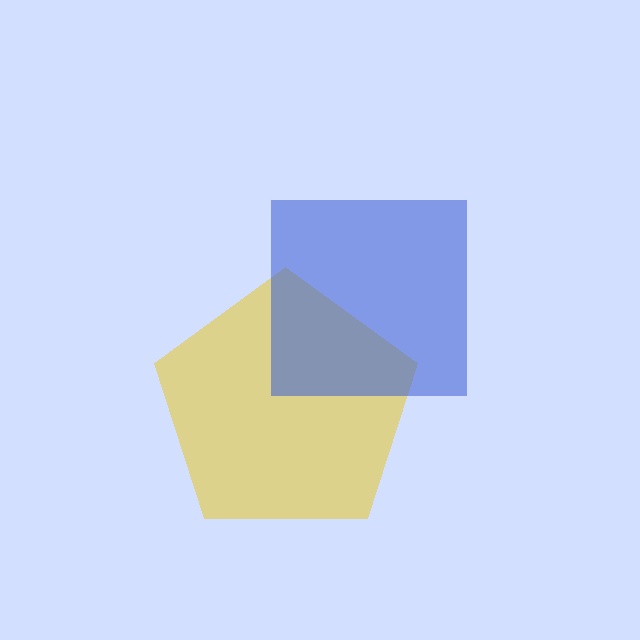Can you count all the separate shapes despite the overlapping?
Yes, there are 2 separate shapes.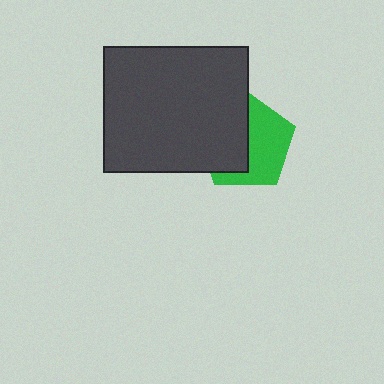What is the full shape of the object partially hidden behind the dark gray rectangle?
The partially hidden object is a green pentagon.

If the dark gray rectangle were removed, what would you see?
You would see the complete green pentagon.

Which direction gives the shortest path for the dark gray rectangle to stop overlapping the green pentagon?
Moving left gives the shortest separation.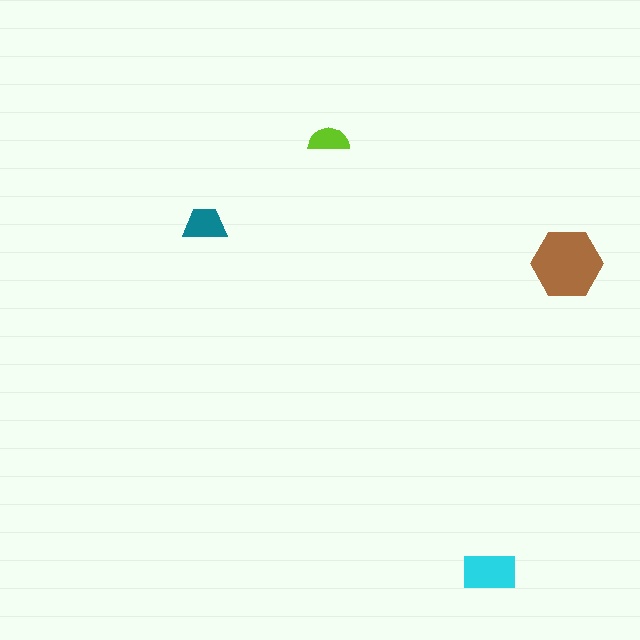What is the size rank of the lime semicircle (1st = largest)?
4th.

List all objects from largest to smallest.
The brown hexagon, the cyan rectangle, the teal trapezoid, the lime semicircle.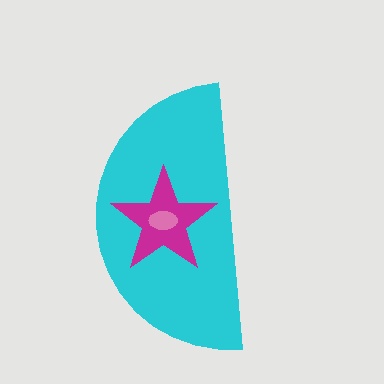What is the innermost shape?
The pink ellipse.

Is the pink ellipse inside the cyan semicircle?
Yes.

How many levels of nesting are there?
3.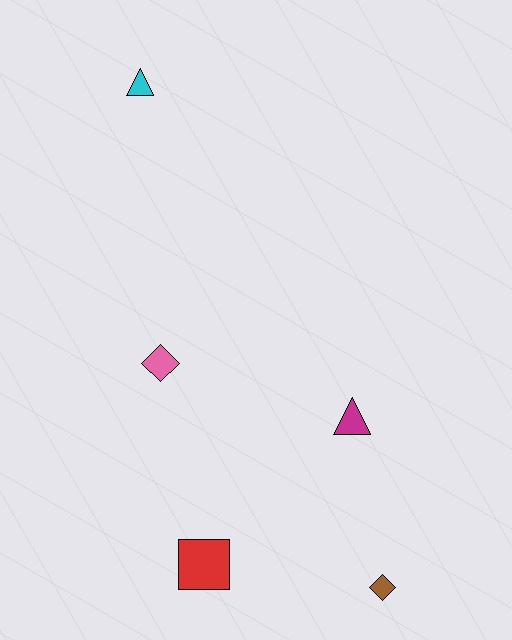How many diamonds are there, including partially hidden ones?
There are 2 diamonds.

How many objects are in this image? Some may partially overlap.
There are 5 objects.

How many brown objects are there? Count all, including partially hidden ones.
There is 1 brown object.